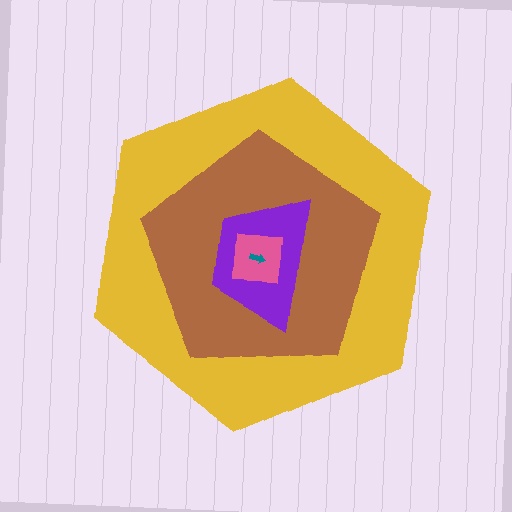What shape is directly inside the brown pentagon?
The purple trapezoid.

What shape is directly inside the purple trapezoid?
The pink square.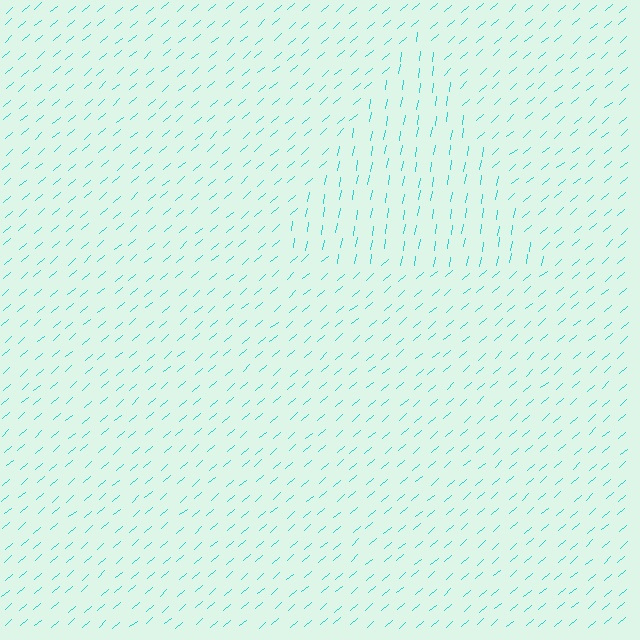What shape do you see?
I see a triangle.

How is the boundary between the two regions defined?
The boundary is defined purely by a change in line orientation (approximately 39 degrees difference). All lines are the same color and thickness.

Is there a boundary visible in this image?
Yes, there is a texture boundary formed by a change in line orientation.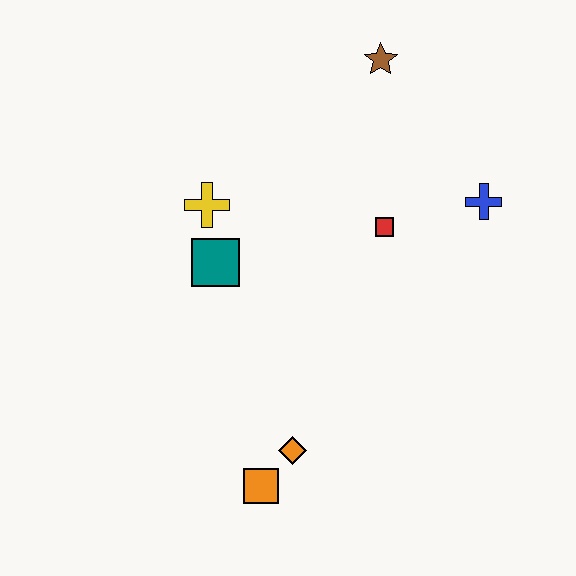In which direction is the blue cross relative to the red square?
The blue cross is to the right of the red square.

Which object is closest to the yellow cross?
The teal square is closest to the yellow cross.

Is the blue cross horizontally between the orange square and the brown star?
No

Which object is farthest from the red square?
The orange square is farthest from the red square.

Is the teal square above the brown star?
No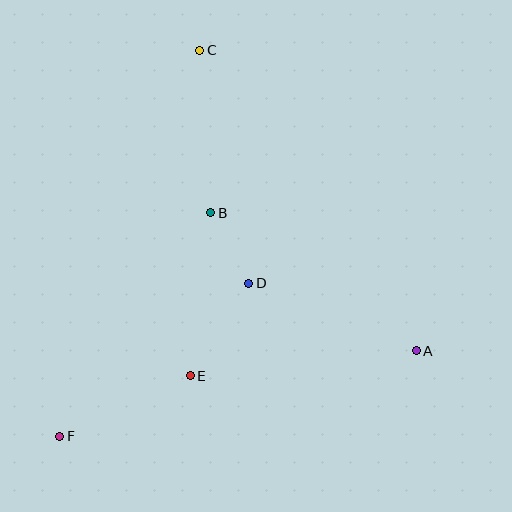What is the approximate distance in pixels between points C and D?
The distance between C and D is approximately 238 pixels.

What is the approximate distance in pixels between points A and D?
The distance between A and D is approximately 180 pixels.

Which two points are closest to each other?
Points B and D are closest to each other.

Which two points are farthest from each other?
Points C and F are farthest from each other.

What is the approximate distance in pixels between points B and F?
The distance between B and F is approximately 270 pixels.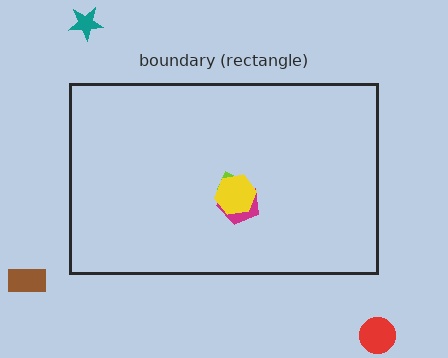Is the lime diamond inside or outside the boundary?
Inside.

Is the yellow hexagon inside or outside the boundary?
Inside.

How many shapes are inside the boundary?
3 inside, 3 outside.